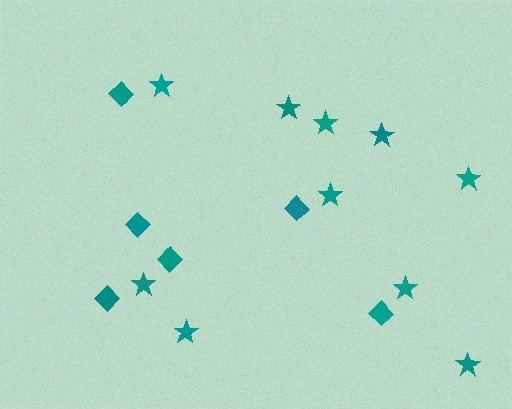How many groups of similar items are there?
There are 2 groups: one group of diamonds (6) and one group of stars (10).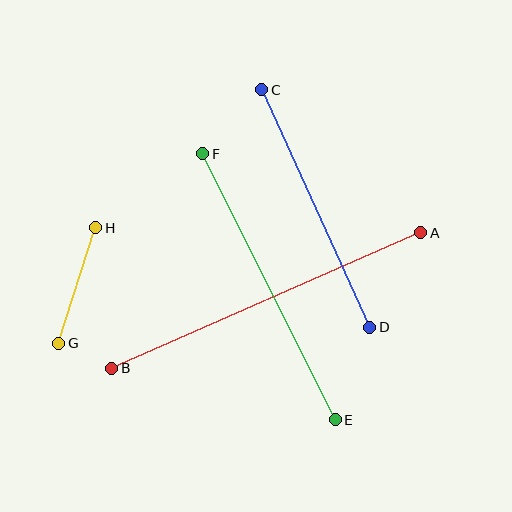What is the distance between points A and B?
The distance is approximately 338 pixels.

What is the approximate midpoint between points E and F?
The midpoint is at approximately (269, 287) pixels.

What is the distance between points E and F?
The distance is approximately 297 pixels.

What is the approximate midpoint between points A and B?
The midpoint is at approximately (266, 301) pixels.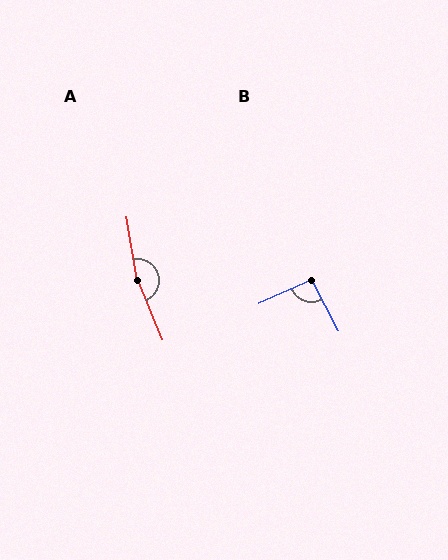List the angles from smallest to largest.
B (93°), A (167°).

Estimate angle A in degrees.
Approximately 167 degrees.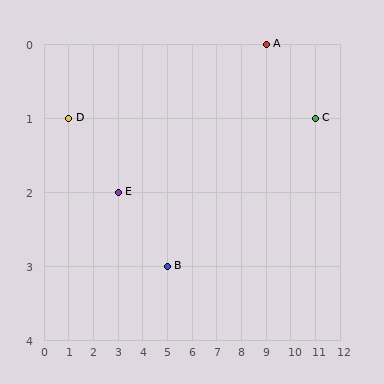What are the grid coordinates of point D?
Point D is at grid coordinates (1, 1).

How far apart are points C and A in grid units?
Points C and A are 2 columns and 1 row apart (about 2.2 grid units diagonally).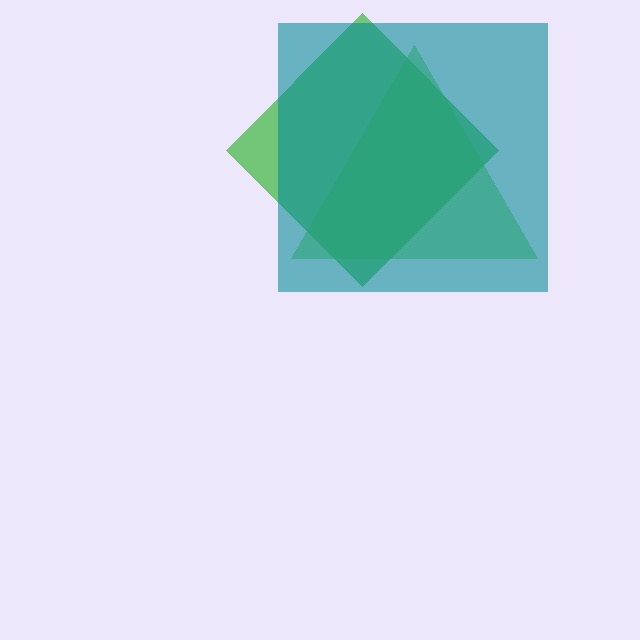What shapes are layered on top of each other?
The layered shapes are: a green diamond, a lime triangle, a teal square.